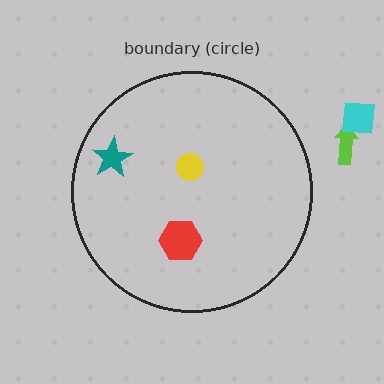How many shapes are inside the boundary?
3 inside, 2 outside.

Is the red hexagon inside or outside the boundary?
Inside.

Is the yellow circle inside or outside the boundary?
Inside.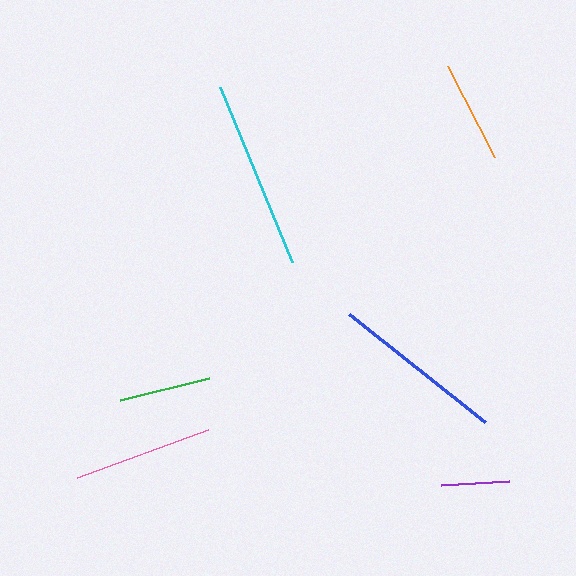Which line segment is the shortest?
The purple line is the shortest at approximately 69 pixels.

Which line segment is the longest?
The cyan line is the longest at approximately 189 pixels.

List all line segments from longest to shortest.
From longest to shortest: cyan, blue, pink, orange, green, purple.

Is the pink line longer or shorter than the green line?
The pink line is longer than the green line.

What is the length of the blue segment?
The blue segment is approximately 174 pixels long.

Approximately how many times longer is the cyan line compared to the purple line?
The cyan line is approximately 2.8 times the length of the purple line.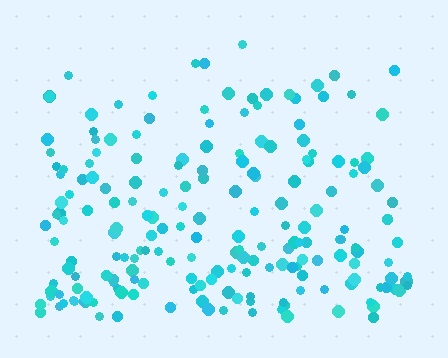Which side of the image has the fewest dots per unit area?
The top.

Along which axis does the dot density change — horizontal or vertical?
Vertical.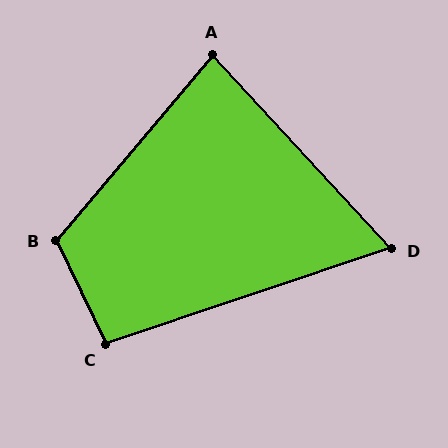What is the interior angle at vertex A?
Approximately 83 degrees (acute).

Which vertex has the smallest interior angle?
D, at approximately 66 degrees.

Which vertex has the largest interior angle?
B, at approximately 114 degrees.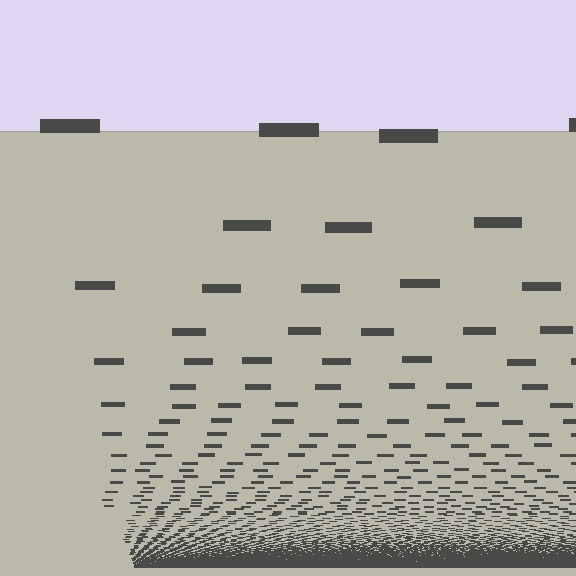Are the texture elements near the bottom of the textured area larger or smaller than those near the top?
Smaller. The gradient is inverted — elements near the bottom are smaller and denser.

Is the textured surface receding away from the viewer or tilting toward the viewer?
The surface appears to tilt toward the viewer. Texture elements get larger and sparser toward the top.